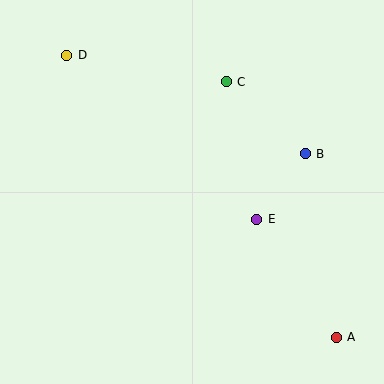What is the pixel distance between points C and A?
The distance between C and A is 278 pixels.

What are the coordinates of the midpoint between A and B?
The midpoint between A and B is at (321, 246).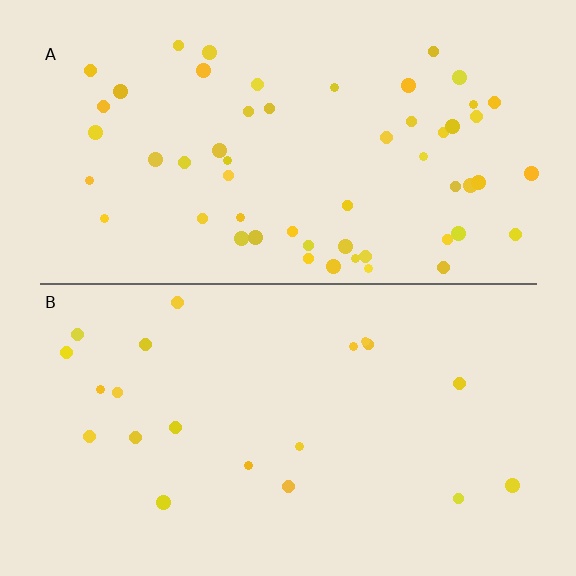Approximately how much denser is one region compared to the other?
Approximately 2.7× — region A over region B.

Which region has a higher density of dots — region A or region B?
A (the top).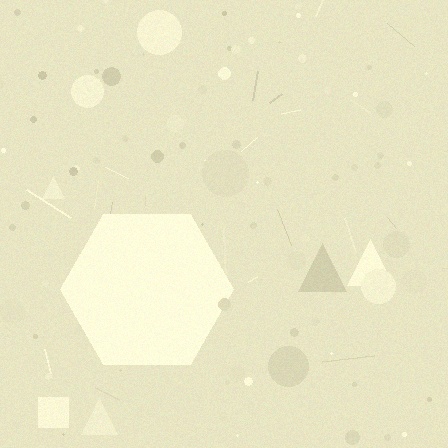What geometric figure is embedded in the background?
A hexagon is embedded in the background.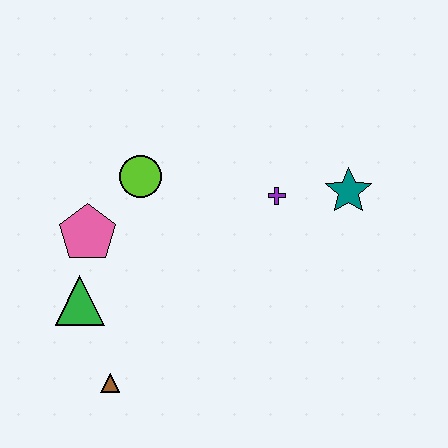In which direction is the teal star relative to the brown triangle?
The teal star is to the right of the brown triangle.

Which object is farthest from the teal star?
The brown triangle is farthest from the teal star.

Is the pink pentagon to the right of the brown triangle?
No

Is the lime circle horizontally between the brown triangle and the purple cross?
Yes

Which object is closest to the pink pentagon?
The green triangle is closest to the pink pentagon.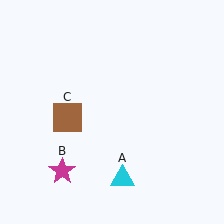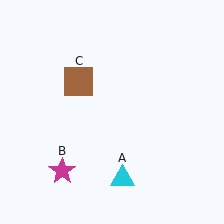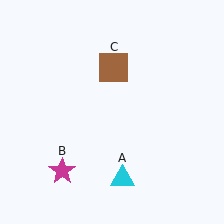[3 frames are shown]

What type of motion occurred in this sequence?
The brown square (object C) rotated clockwise around the center of the scene.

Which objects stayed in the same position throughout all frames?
Cyan triangle (object A) and magenta star (object B) remained stationary.